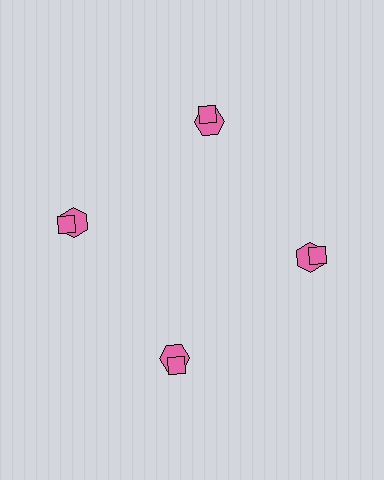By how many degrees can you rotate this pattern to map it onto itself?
The pattern maps onto itself every 90 degrees of rotation.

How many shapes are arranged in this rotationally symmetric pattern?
There are 8 shapes, arranged in 4 groups of 2.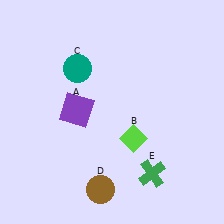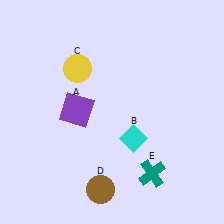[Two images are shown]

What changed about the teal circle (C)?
In Image 1, C is teal. In Image 2, it changed to yellow.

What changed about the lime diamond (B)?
In Image 1, B is lime. In Image 2, it changed to cyan.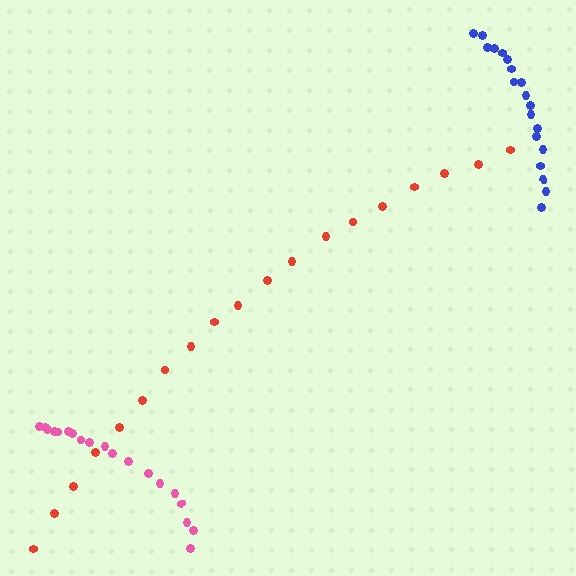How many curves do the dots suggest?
There are 3 distinct paths.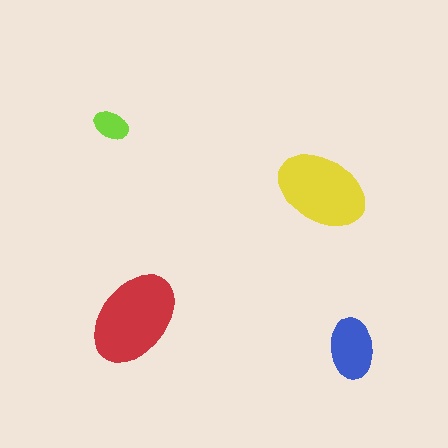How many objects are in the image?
There are 4 objects in the image.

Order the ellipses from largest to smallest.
the red one, the yellow one, the blue one, the lime one.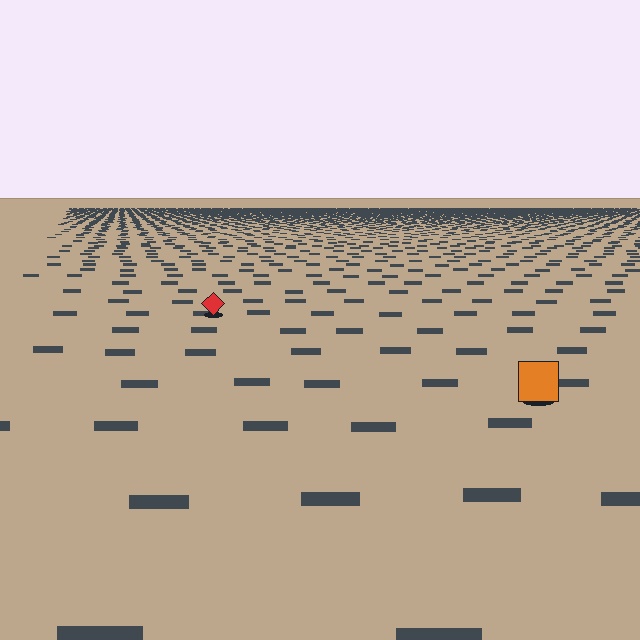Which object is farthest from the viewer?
The red diamond is farthest from the viewer. It appears smaller and the ground texture around it is denser.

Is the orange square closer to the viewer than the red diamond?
Yes. The orange square is closer — you can tell from the texture gradient: the ground texture is coarser near it.